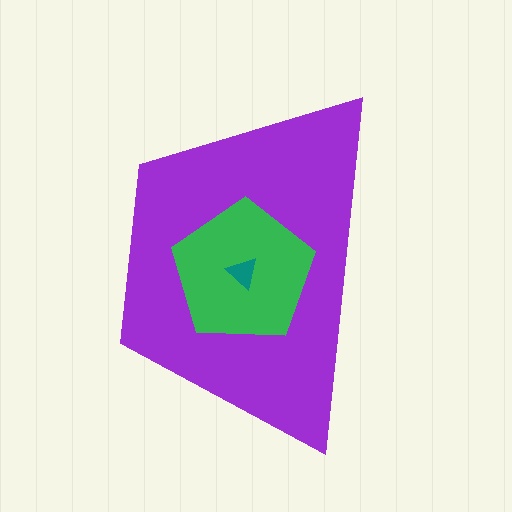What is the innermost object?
The teal triangle.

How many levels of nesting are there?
3.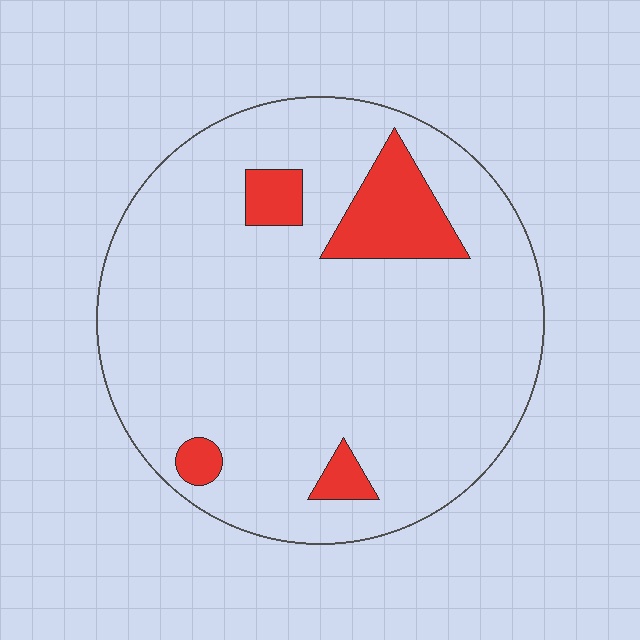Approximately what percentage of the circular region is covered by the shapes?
Approximately 10%.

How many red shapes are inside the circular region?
4.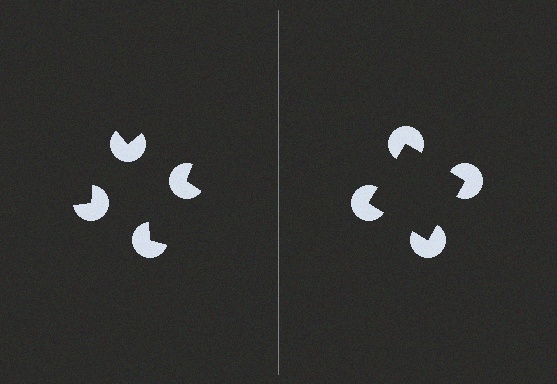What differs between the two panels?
The pac-man discs are positioned identically on both sides; only the wedge orientations differ. On the right they align to a square; on the left they are misaligned.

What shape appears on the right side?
An illusory square.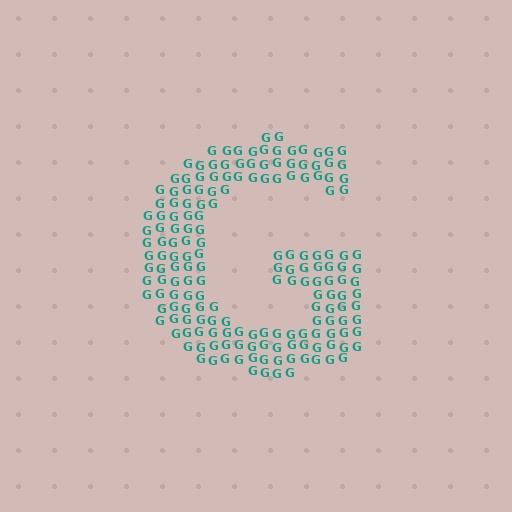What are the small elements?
The small elements are letter G's.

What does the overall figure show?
The overall figure shows the letter G.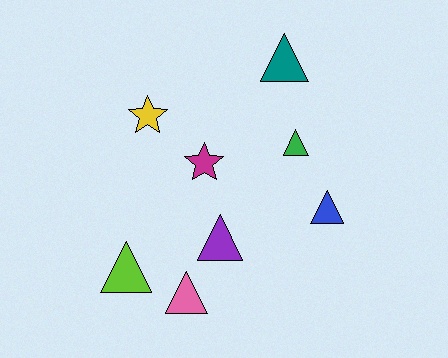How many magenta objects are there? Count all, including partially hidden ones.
There is 1 magenta object.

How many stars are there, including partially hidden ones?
There are 2 stars.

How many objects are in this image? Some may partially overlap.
There are 8 objects.